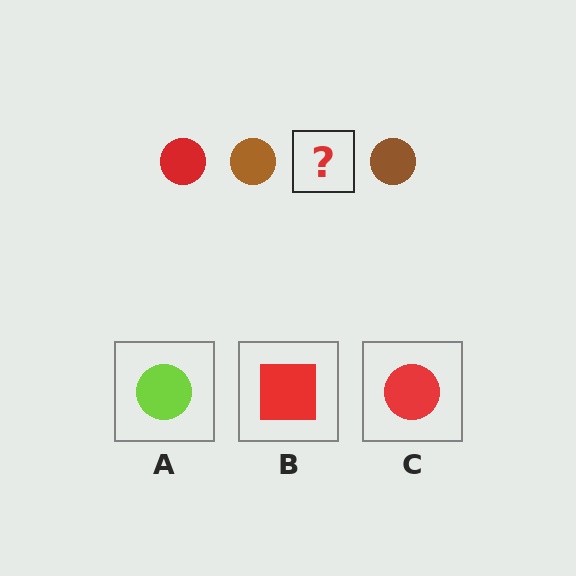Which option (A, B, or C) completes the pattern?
C.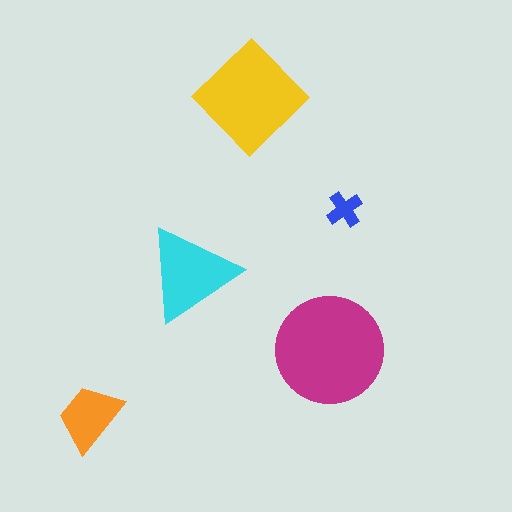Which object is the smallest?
The blue cross.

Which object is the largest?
The magenta circle.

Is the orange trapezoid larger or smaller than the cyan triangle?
Smaller.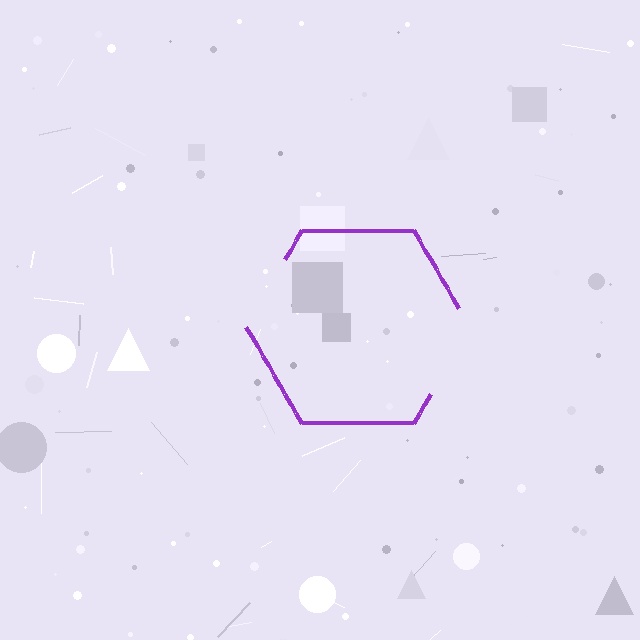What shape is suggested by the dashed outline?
The dashed outline suggests a hexagon.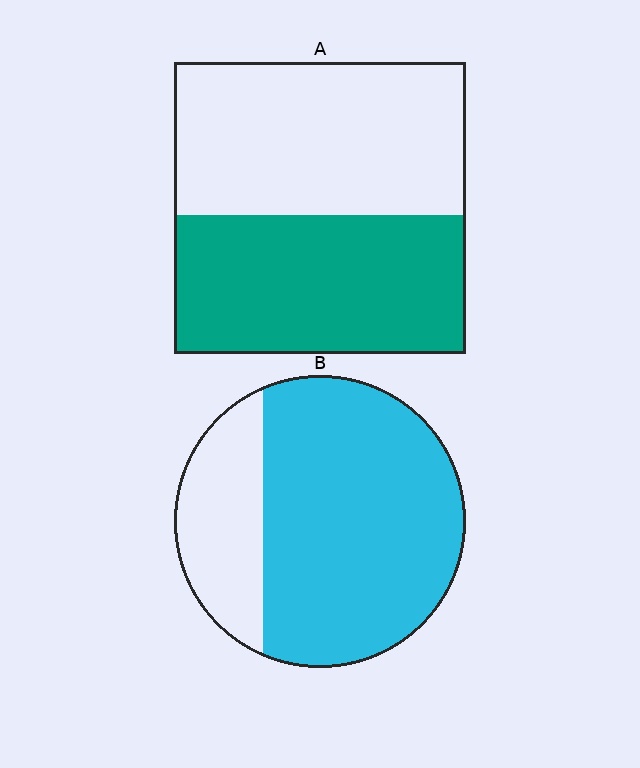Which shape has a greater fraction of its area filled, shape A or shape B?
Shape B.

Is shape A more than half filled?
Roughly half.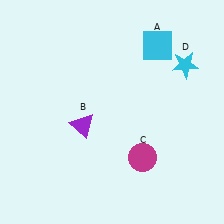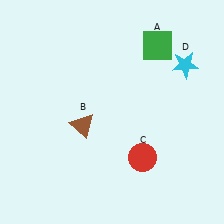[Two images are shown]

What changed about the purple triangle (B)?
In Image 1, B is purple. In Image 2, it changed to brown.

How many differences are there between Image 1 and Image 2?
There are 3 differences between the two images.